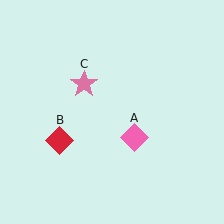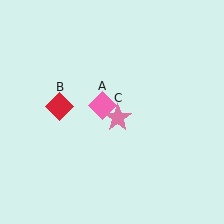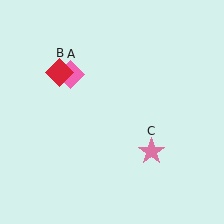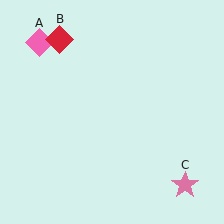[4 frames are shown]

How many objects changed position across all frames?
3 objects changed position: pink diamond (object A), red diamond (object B), pink star (object C).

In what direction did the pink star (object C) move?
The pink star (object C) moved down and to the right.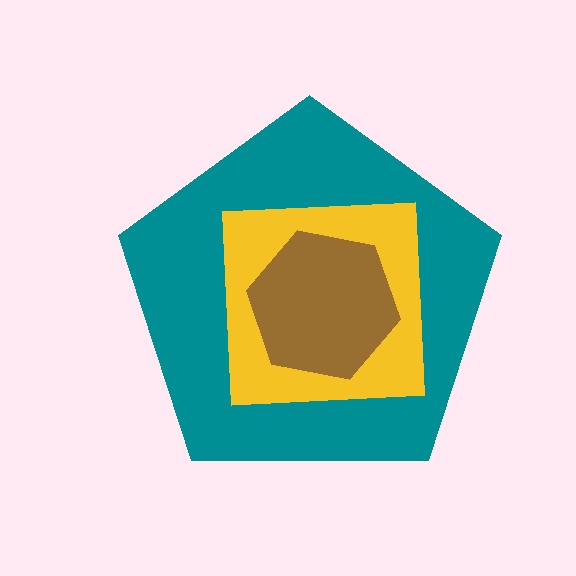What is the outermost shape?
The teal pentagon.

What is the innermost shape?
The brown hexagon.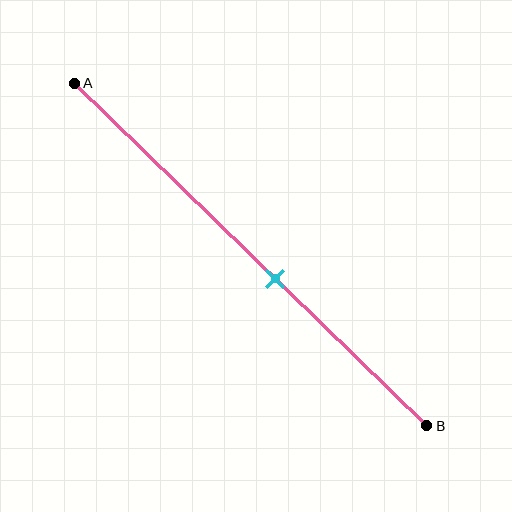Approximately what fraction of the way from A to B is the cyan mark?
The cyan mark is approximately 55% of the way from A to B.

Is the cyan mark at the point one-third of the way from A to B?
No, the mark is at about 55% from A, not at the 33% one-third point.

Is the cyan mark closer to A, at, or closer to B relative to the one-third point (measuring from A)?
The cyan mark is closer to point B than the one-third point of segment AB.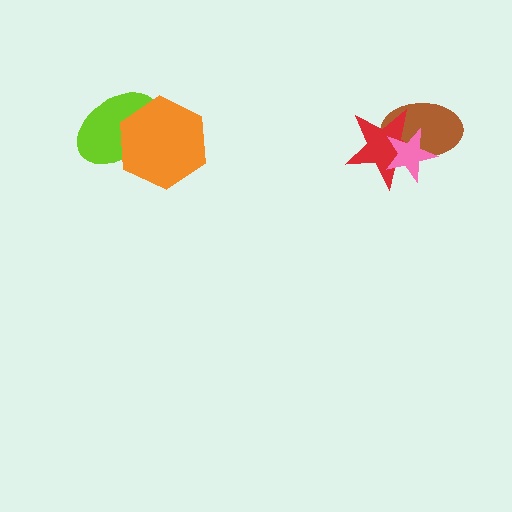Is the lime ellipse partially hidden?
Yes, it is partially covered by another shape.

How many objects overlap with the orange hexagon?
1 object overlaps with the orange hexagon.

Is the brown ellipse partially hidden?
Yes, it is partially covered by another shape.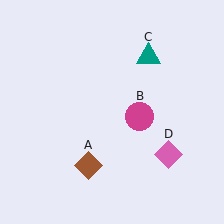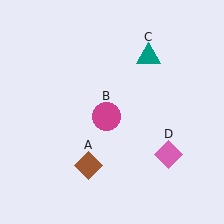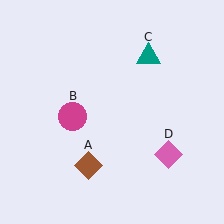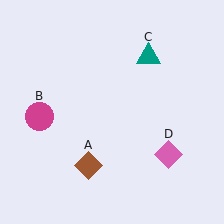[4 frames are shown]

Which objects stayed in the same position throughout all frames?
Brown diamond (object A) and teal triangle (object C) and pink diamond (object D) remained stationary.